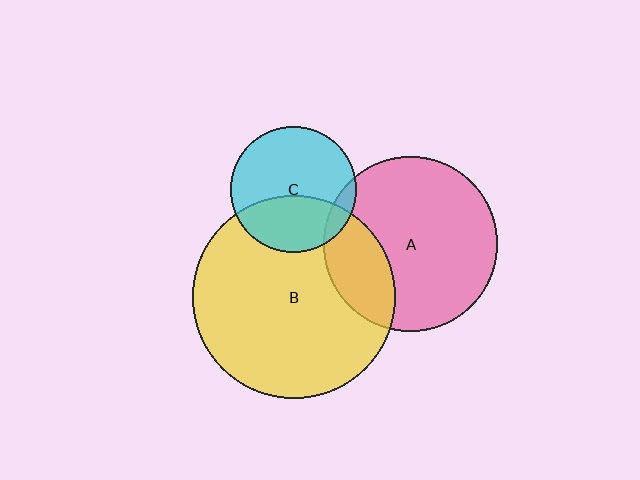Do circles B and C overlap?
Yes.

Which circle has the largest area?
Circle B (yellow).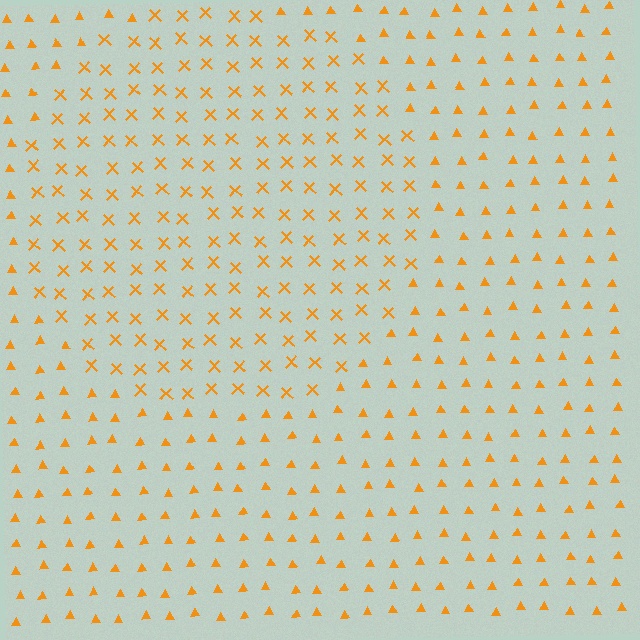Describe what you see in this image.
The image is filled with small orange elements arranged in a uniform grid. A circle-shaped region contains X marks, while the surrounding area contains triangles. The boundary is defined purely by the change in element shape.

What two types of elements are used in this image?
The image uses X marks inside the circle region and triangles outside it.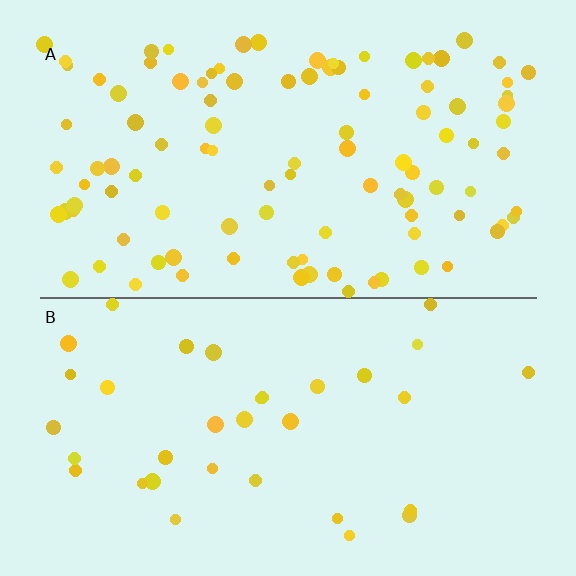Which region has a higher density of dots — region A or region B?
A (the top).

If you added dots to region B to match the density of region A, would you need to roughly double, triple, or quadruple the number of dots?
Approximately triple.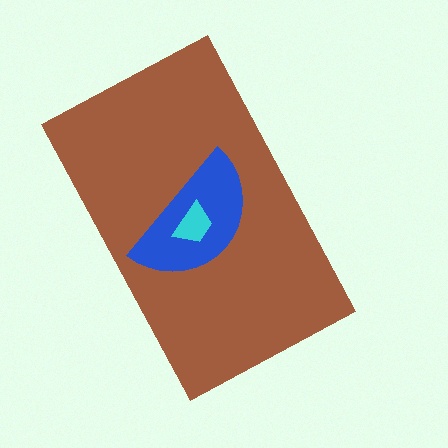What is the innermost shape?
The cyan trapezoid.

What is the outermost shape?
The brown rectangle.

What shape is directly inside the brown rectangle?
The blue semicircle.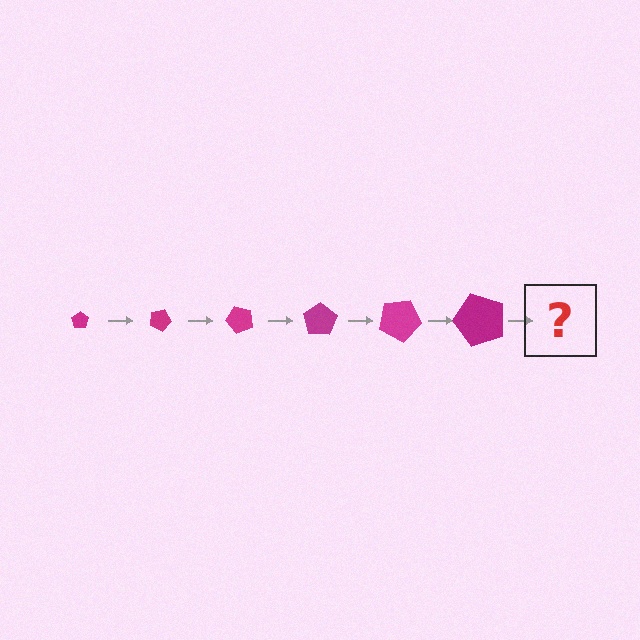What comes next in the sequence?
The next element should be a pentagon, larger than the previous one and rotated 150 degrees from the start.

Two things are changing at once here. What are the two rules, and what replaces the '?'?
The two rules are that the pentagon grows larger each step and it rotates 25 degrees each step. The '?' should be a pentagon, larger than the previous one and rotated 150 degrees from the start.